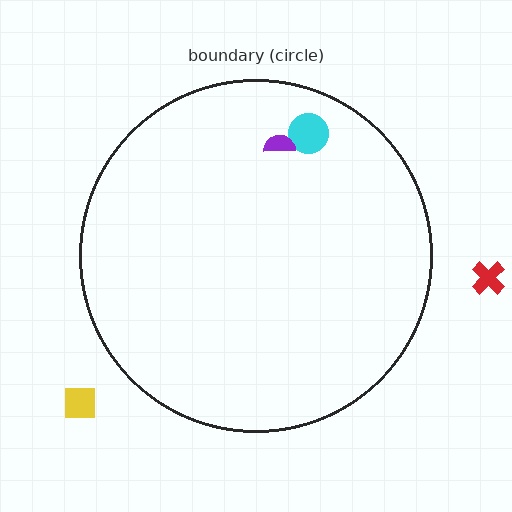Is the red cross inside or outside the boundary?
Outside.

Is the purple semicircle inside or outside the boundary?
Inside.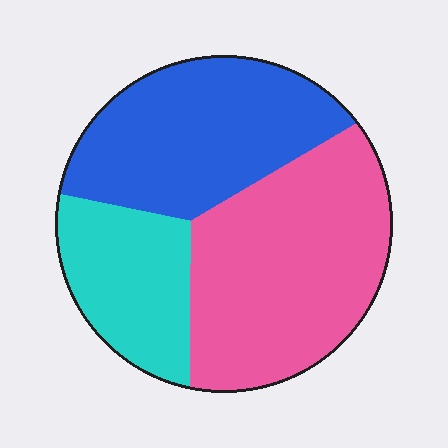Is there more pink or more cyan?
Pink.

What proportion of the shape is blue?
Blue takes up about one third (1/3) of the shape.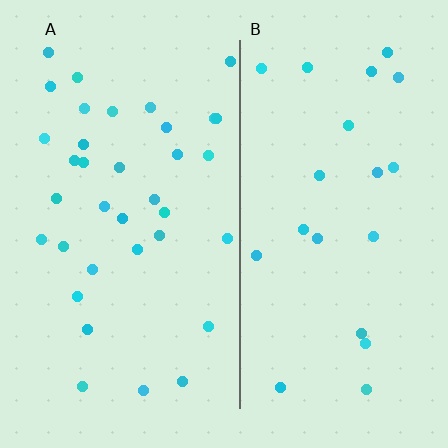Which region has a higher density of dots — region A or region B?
A (the left).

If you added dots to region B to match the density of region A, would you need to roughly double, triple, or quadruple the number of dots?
Approximately double.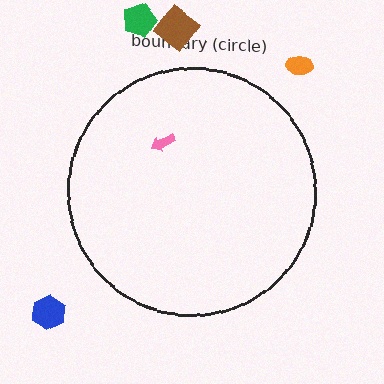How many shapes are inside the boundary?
1 inside, 4 outside.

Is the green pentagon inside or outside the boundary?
Outside.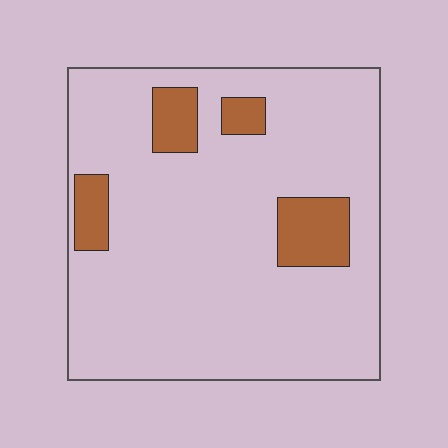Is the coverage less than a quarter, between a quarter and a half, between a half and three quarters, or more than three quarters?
Less than a quarter.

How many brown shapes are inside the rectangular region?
4.